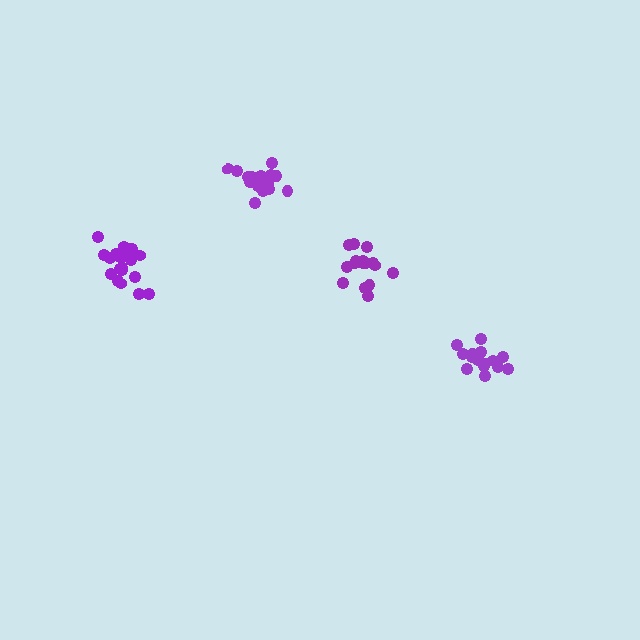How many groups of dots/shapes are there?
There are 4 groups.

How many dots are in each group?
Group 1: 16 dots, Group 2: 20 dots, Group 3: 19 dots, Group 4: 19 dots (74 total).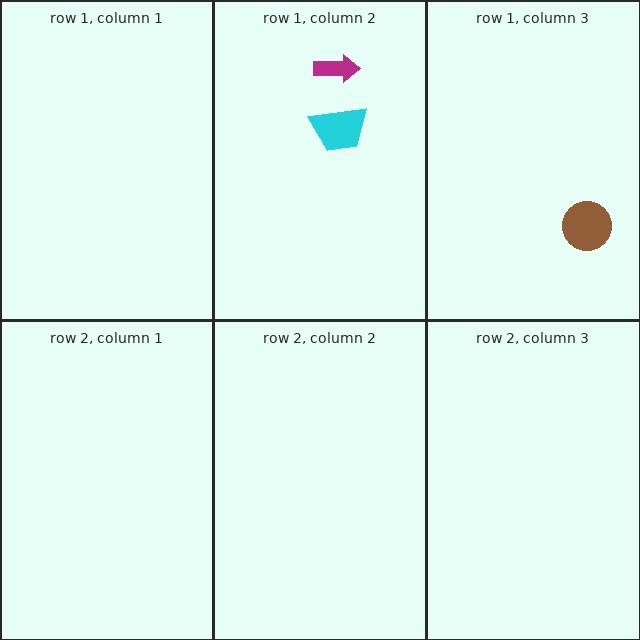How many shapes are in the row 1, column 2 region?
2.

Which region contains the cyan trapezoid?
The row 1, column 2 region.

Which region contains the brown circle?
The row 1, column 3 region.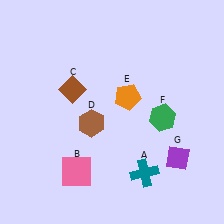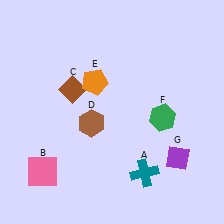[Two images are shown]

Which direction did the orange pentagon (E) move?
The orange pentagon (E) moved left.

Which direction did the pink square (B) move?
The pink square (B) moved left.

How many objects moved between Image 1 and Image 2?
2 objects moved between the two images.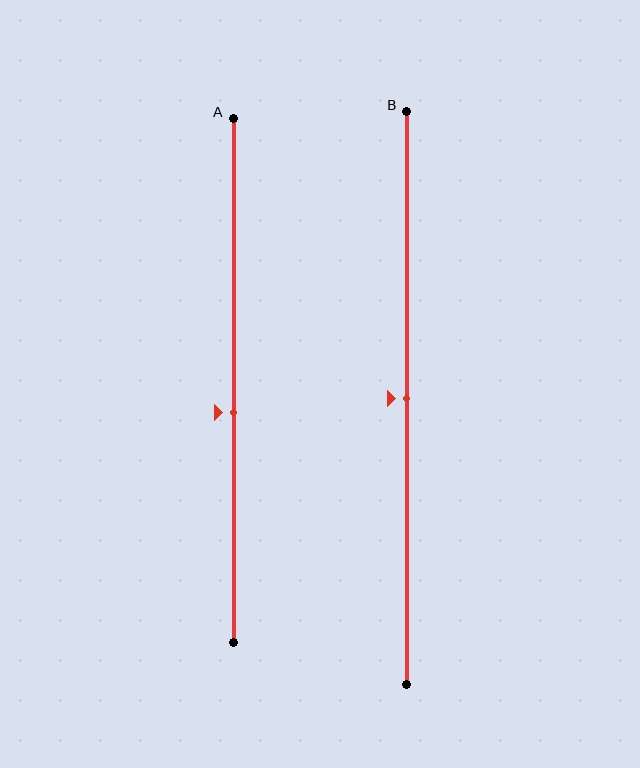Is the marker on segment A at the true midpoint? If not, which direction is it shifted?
No, the marker on segment A is shifted downward by about 6% of the segment length.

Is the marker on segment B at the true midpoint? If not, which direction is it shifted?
Yes, the marker on segment B is at the true midpoint.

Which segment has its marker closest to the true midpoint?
Segment B has its marker closest to the true midpoint.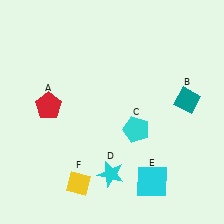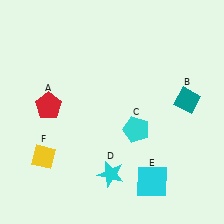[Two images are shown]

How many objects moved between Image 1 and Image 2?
1 object moved between the two images.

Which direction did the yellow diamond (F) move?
The yellow diamond (F) moved left.